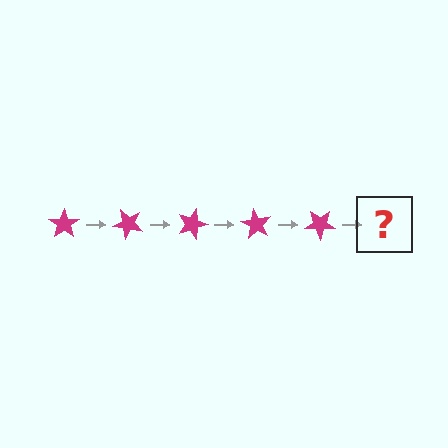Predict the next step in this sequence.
The next step is a magenta star rotated 225 degrees.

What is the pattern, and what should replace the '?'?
The pattern is that the star rotates 45 degrees each step. The '?' should be a magenta star rotated 225 degrees.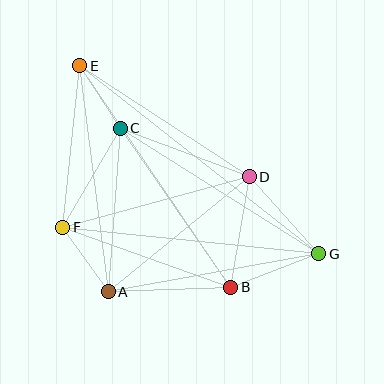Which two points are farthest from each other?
Points E and G are farthest from each other.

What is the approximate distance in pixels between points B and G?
The distance between B and G is approximately 94 pixels.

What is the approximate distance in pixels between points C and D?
The distance between C and D is approximately 138 pixels.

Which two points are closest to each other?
Points C and E are closest to each other.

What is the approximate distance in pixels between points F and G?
The distance between F and G is approximately 257 pixels.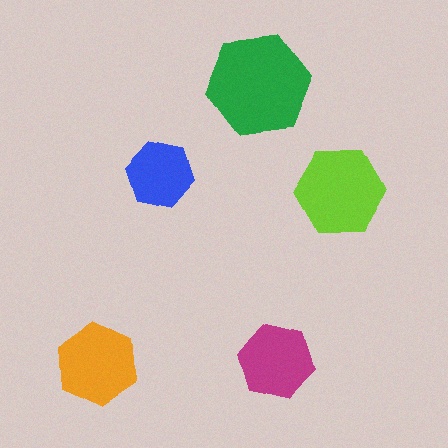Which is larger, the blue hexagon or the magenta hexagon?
The magenta one.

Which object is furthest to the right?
The lime hexagon is rightmost.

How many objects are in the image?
There are 5 objects in the image.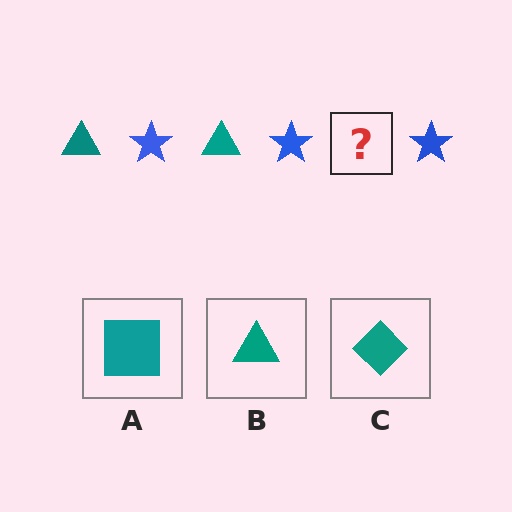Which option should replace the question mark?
Option B.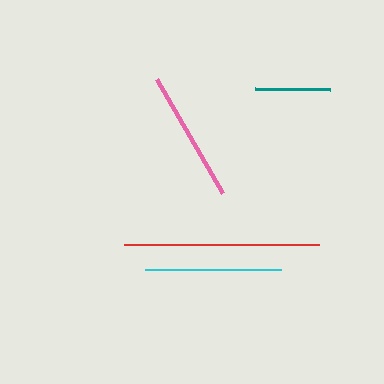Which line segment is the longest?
The red line is the longest at approximately 195 pixels.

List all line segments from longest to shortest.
From longest to shortest: red, cyan, pink, teal.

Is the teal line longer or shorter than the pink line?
The pink line is longer than the teal line.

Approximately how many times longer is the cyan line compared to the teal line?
The cyan line is approximately 1.8 times the length of the teal line.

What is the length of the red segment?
The red segment is approximately 195 pixels long.